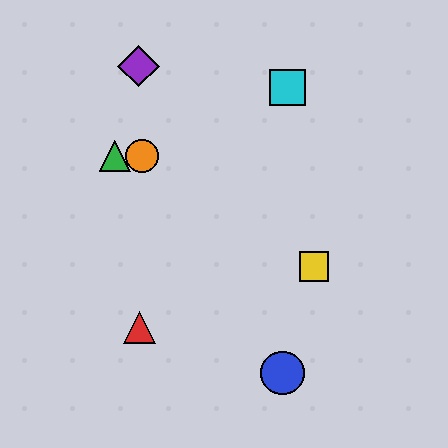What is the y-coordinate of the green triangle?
The green triangle is at y≈156.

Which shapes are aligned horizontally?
The green triangle, the orange circle are aligned horizontally.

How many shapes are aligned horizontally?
2 shapes (the green triangle, the orange circle) are aligned horizontally.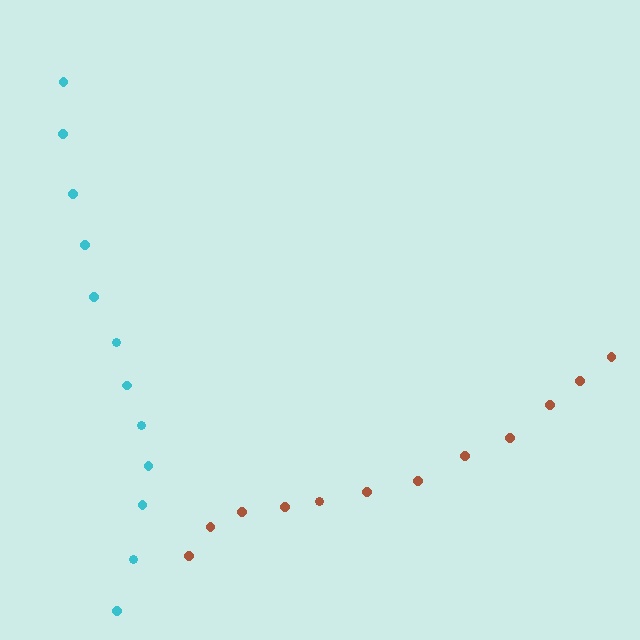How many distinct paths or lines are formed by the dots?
There are 2 distinct paths.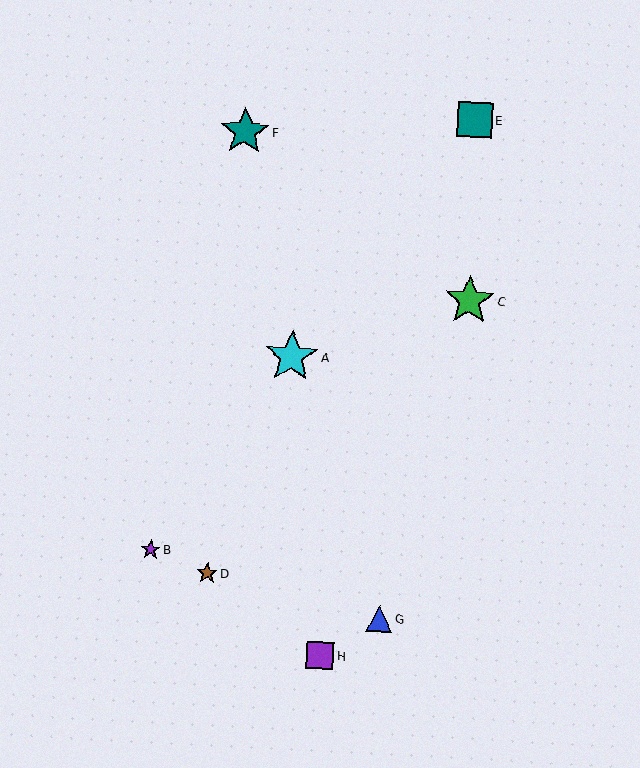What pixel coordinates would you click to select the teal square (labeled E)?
Click at (475, 120) to select the teal square E.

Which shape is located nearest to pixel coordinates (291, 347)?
The cyan star (labeled A) at (292, 356) is nearest to that location.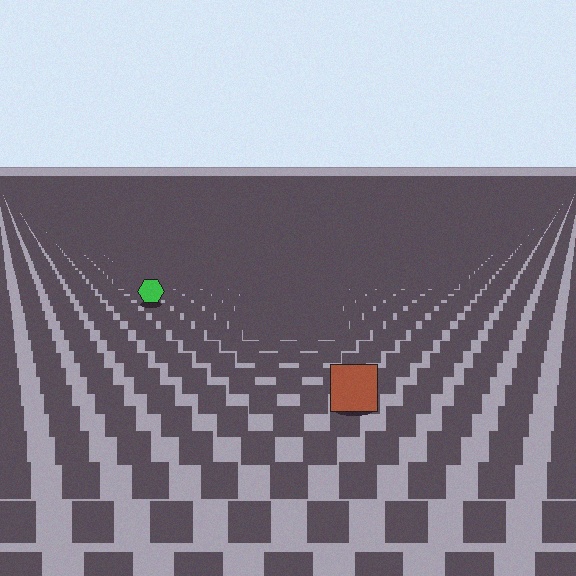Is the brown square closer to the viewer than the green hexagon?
Yes. The brown square is closer — you can tell from the texture gradient: the ground texture is coarser near it.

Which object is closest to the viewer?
The brown square is closest. The texture marks near it are larger and more spread out.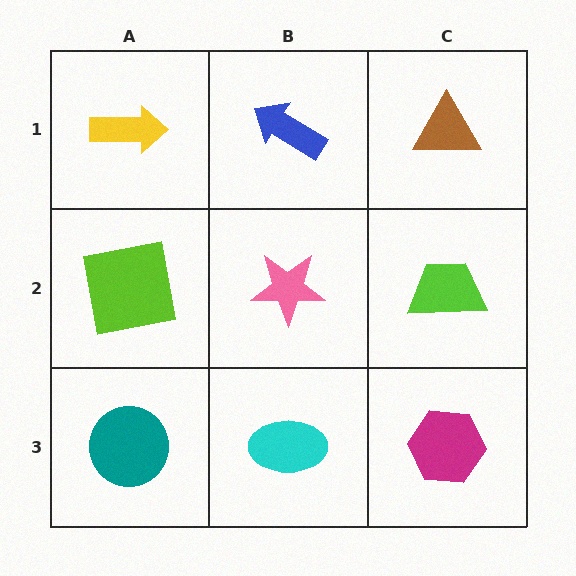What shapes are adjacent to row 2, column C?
A brown triangle (row 1, column C), a magenta hexagon (row 3, column C), a pink star (row 2, column B).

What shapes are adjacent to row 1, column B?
A pink star (row 2, column B), a yellow arrow (row 1, column A), a brown triangle (row 1, column C).